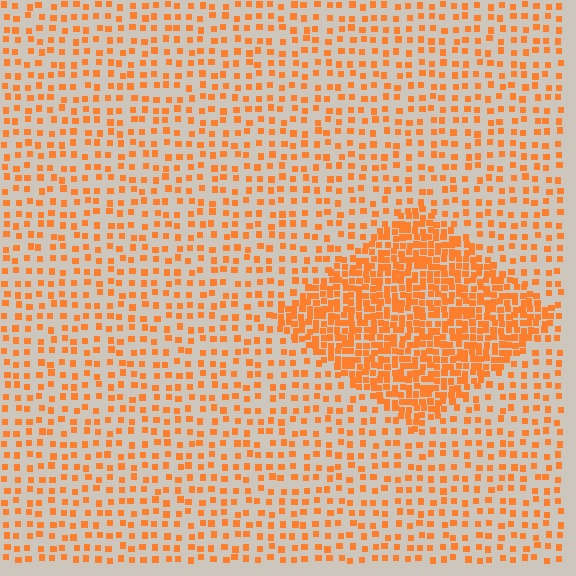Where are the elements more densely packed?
The elements are more densely packed inside the diamond boundary.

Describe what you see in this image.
The image contains small orange elements arranged at two different densities. A diamond-shaped region is visible where the elements are more densely packed than the surrounding area.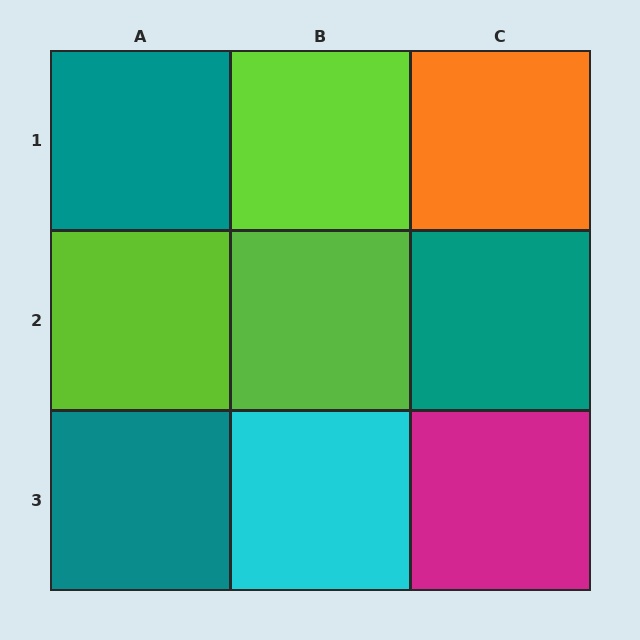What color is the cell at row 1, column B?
Lime.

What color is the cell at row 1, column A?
Teal.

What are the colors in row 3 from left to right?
Teal, cyan, magenta.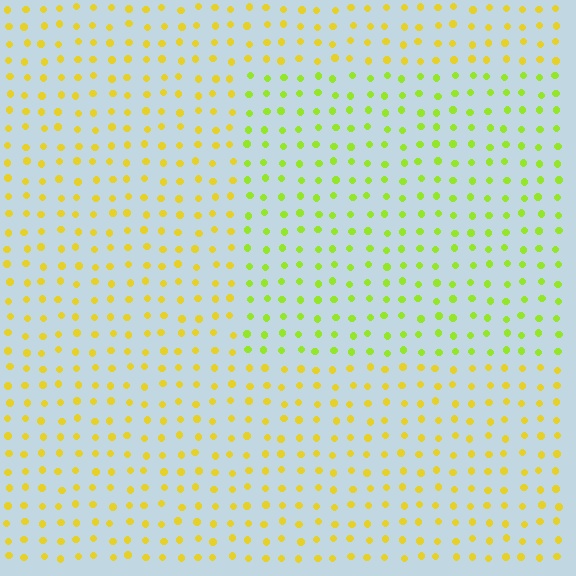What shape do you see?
I see a rectangle.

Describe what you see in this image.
The image is filled with small yellow elements in a uniform arrangement. A rectangle-shaped region is visible where the elements are tinted to a slightly different hue, forming a subtle color boundary.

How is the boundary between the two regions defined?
The boundary is defined purely by a slight shift in hue (about 33 degrees). Spacing, size, and orientation are identical on both sides.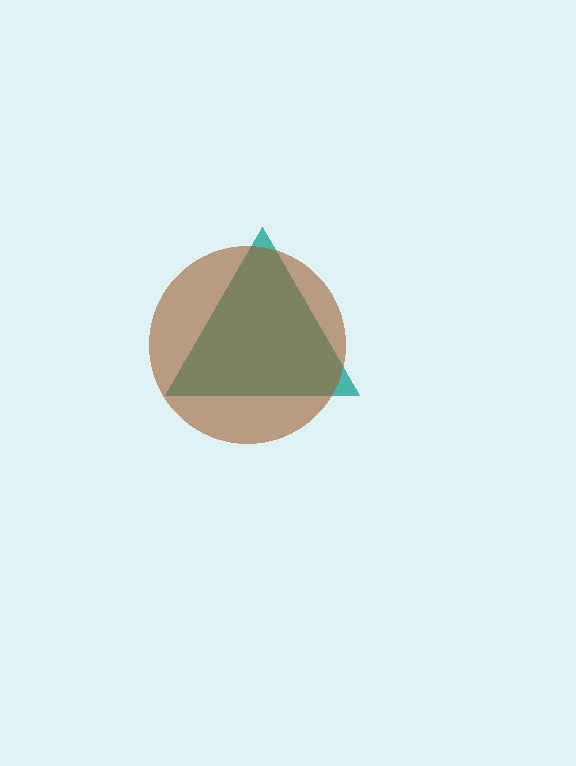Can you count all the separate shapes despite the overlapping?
Yes, there are 2 separate shapes.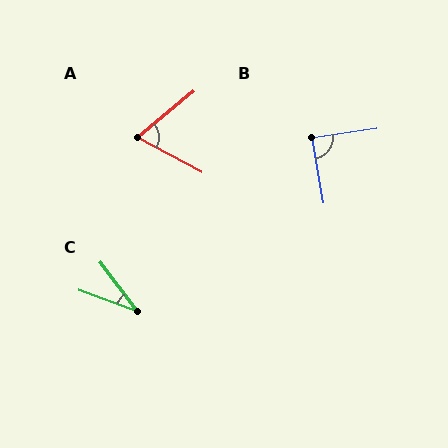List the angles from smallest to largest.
C (33°), A (67°), B (88°).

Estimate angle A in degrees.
Approximately 67 degrees.